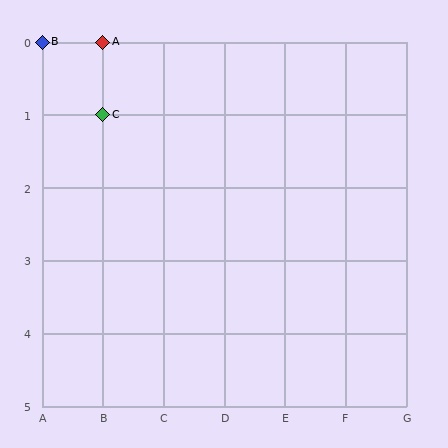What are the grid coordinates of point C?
Point C is at grid coordinates (B, 1).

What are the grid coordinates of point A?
Point A is at grid coordinates (B, 0).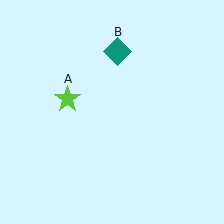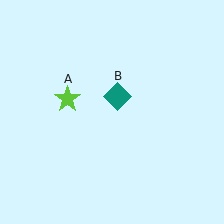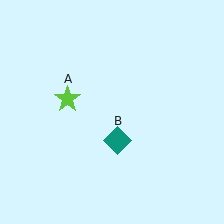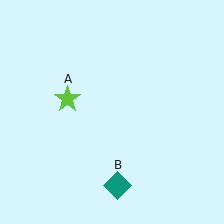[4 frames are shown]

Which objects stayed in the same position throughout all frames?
Lime star (object A) remained stationary.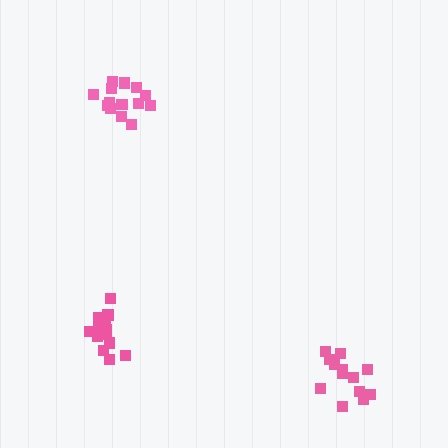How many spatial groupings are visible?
There are 3 spatial groupings.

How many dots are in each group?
Group 1: 13 dots, Group 2: 13 dots, Group 3: 14 dots (40 total).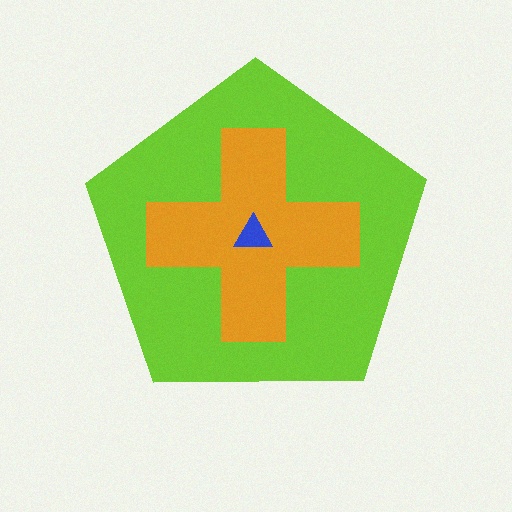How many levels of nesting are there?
3.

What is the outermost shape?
The lime pentagon.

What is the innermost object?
The blue triangle.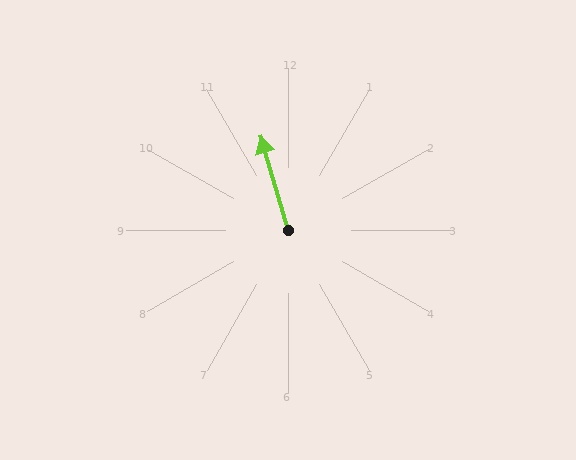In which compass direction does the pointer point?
North.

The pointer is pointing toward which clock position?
Roughly 11 o'clock.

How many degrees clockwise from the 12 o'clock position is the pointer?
Approximately 344 degrees.